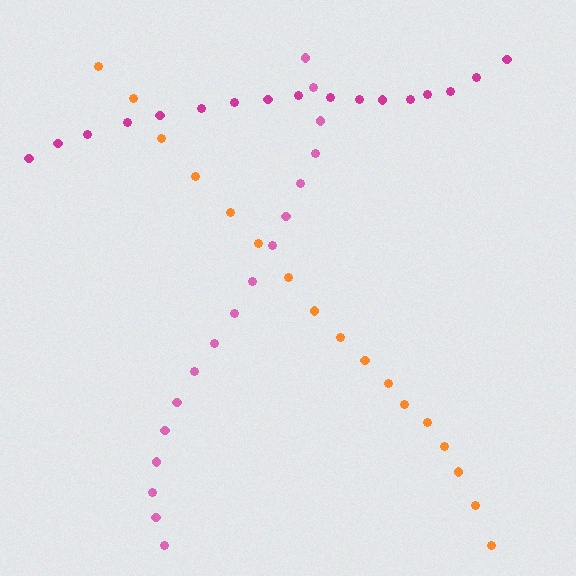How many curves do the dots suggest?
There are 3 distinct paths.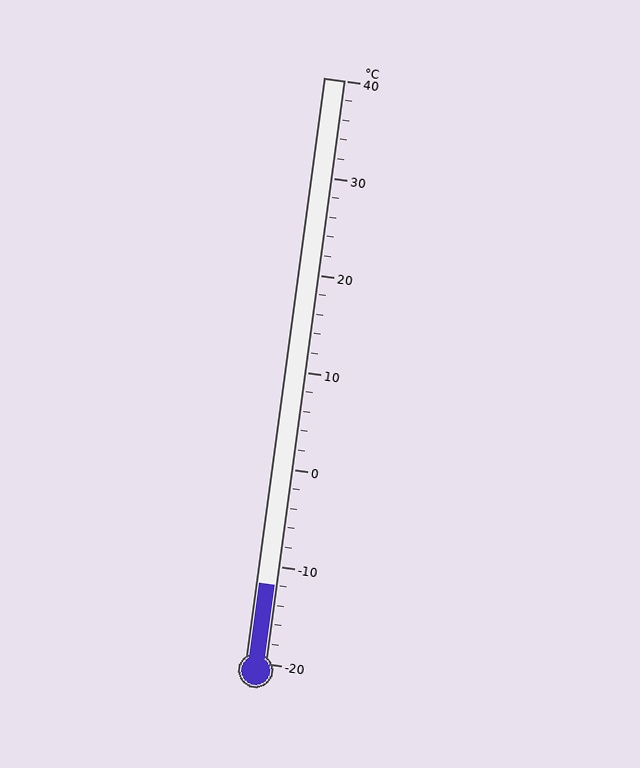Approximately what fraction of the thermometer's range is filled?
The thermometer is filled to approximately 15% of its range.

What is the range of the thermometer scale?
The thermometer scale ranges from -20°C to 40°C.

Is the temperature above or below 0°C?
The temperature is below 0°C.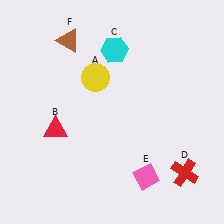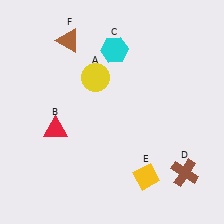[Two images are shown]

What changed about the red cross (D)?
In Image 1, D is red. In Image 2, it changed to brown.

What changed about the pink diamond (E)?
In Image 1, E is pink. In Image 2, it changed to yellow.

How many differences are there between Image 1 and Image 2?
There are 2 differences between the two images.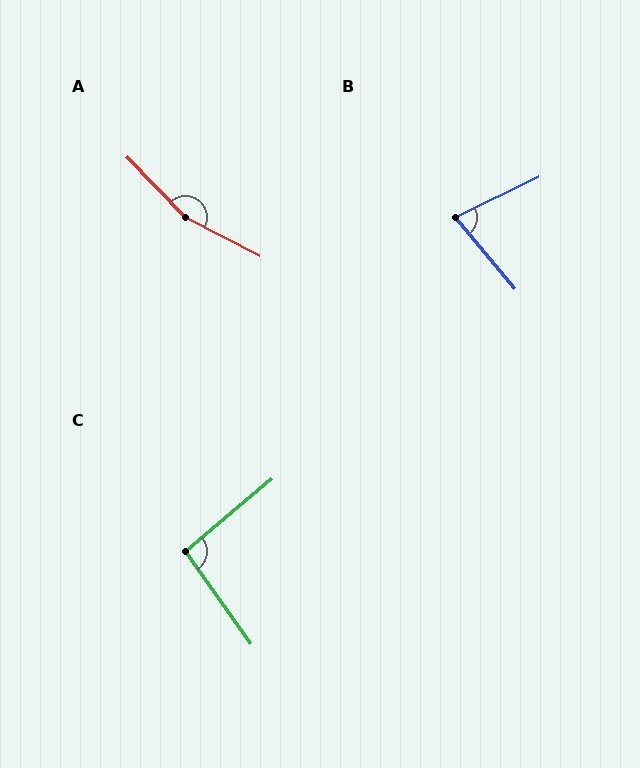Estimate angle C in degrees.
Approximately 94 degrees.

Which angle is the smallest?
B, at approximately 76 degrees.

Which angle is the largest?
A, at approximately 161 degrees.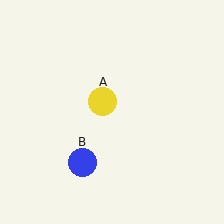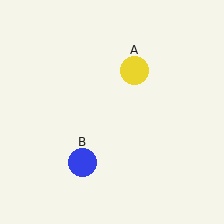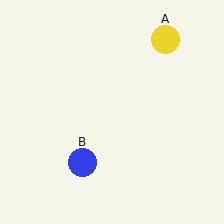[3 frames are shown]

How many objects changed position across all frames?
1 object changed position: yellow circle (object A).